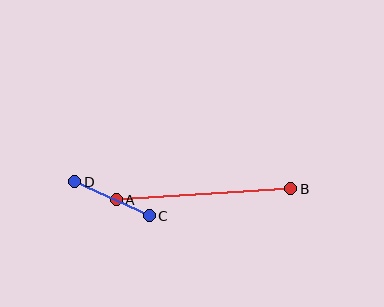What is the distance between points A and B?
The distance is approximately 175 pixels.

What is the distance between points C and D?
The distance is approximately 82 pixels.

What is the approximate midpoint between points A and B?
The midpoint is at approximately (204, 194) pixels.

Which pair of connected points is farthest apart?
Points A and B are farthest apart.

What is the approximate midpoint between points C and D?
The midpoint is at approximately (112, 199) pixels.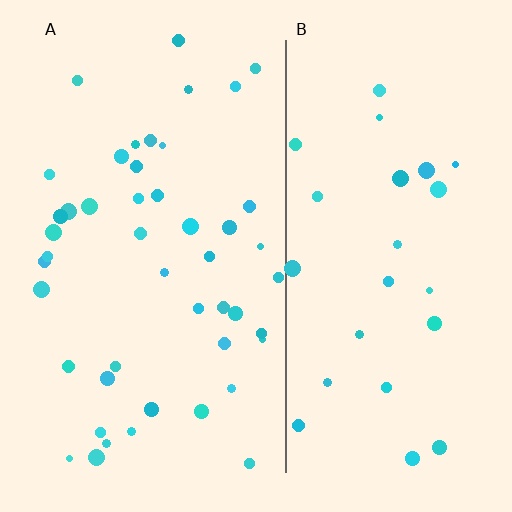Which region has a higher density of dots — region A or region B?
A (the left).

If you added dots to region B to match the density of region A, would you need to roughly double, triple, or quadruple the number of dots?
Approximately double.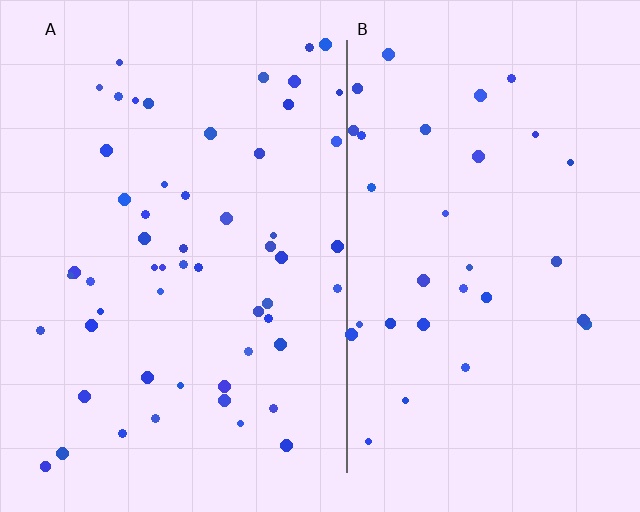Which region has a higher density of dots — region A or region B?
A (the left).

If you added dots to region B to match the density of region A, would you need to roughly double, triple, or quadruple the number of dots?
Approximately double.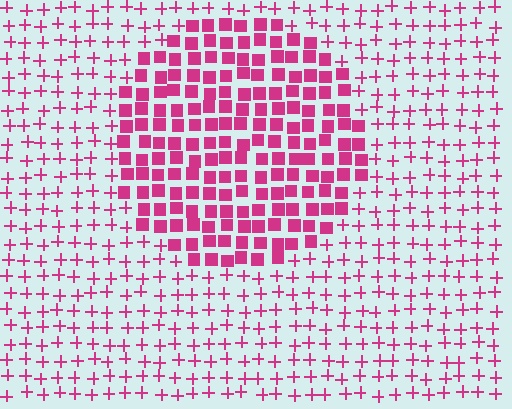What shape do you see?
I see a circle.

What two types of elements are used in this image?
The image uses squares inside the circle region and plus signs outside it.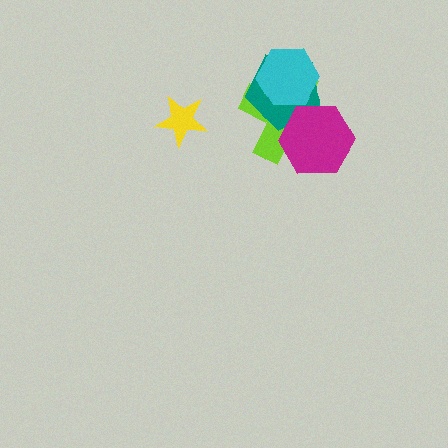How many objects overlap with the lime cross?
3 objects overlap with the lime cross.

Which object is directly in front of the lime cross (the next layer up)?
The teal pentagon is directly in front of the lime cross.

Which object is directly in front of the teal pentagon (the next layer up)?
The cyan hexagon is directly in front of the teal pentagon.